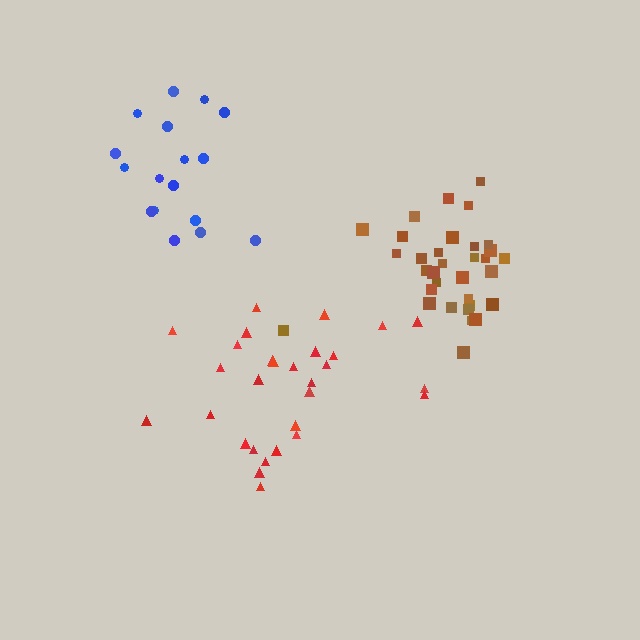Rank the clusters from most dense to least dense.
brown, blue, red.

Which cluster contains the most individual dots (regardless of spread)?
Brown (33).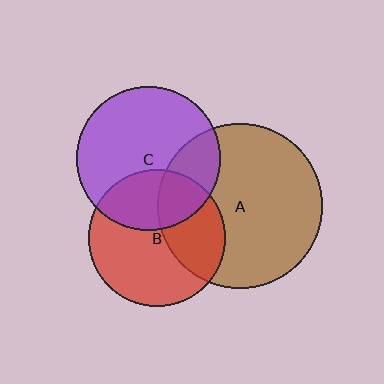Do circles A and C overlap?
Yes.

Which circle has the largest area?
Circle A (brown).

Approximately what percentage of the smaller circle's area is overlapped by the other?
Approximately 25%.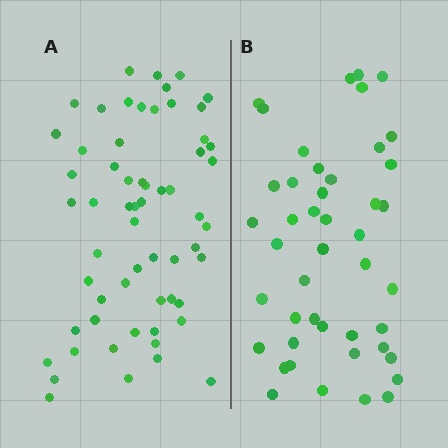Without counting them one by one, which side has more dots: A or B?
Region A (the left region) has more dots.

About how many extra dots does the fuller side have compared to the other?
Region A has approximately 15 more dots than region B.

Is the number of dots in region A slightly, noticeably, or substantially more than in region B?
Region A has noticeably more, but not dramatically so. The ratio is roughly 1.3 to 1.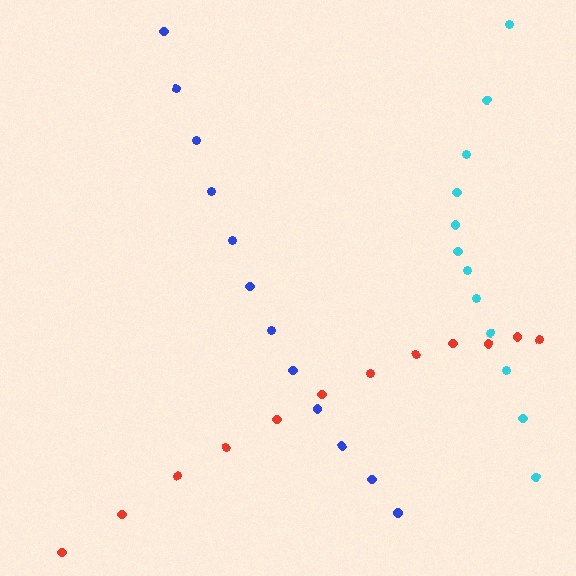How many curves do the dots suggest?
There are 3 distinct paths.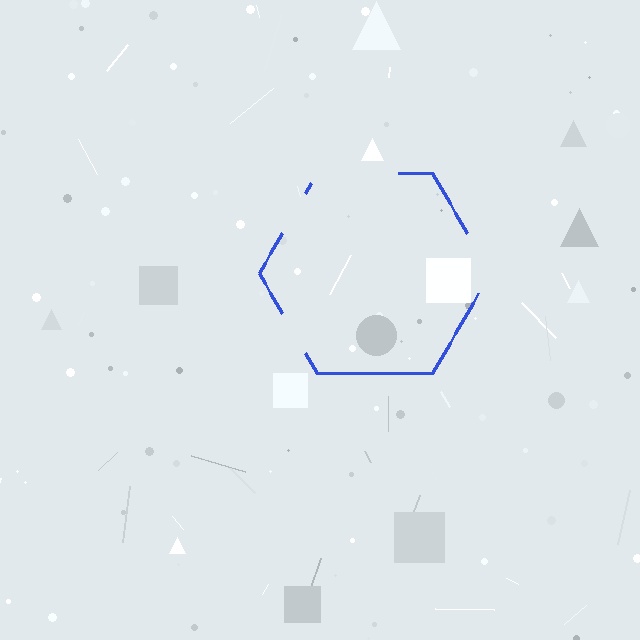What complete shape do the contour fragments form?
The contour fragments form a hexagon.